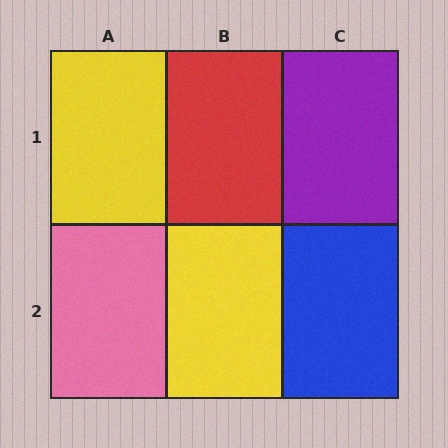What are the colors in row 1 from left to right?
Yellow, red, purple.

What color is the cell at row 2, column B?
Yellow.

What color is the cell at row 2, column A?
Pink.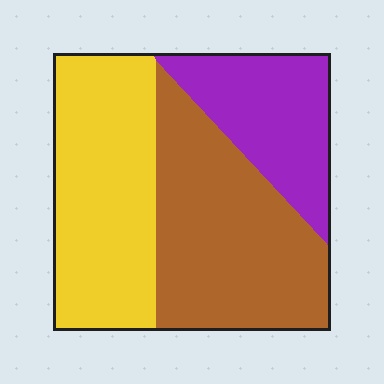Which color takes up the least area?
Purple, at roughly 25%.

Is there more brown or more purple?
Brown.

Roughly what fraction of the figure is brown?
Brown covers 40% of the figure.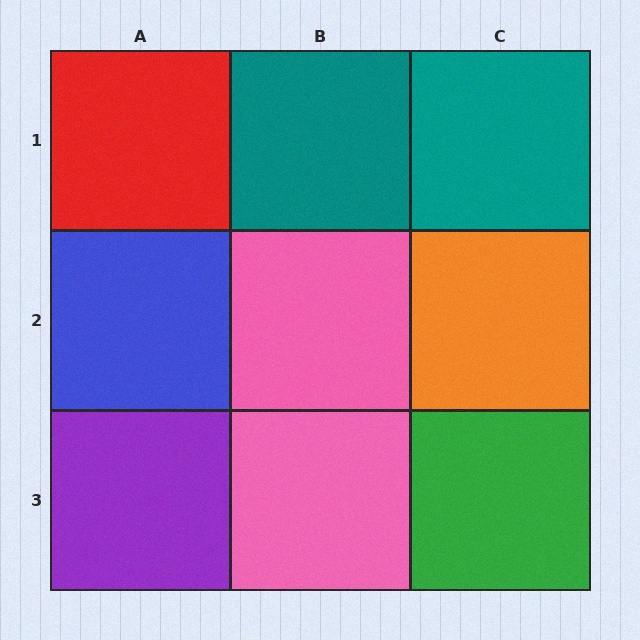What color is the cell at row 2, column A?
Blue.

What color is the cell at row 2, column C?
Orange.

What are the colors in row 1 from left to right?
Red, teal, teal.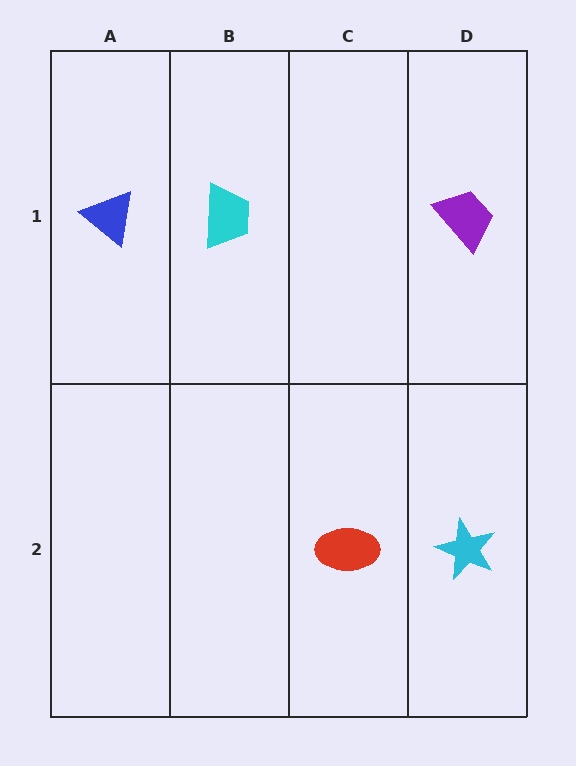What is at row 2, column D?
A cyan star.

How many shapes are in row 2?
2 shapes.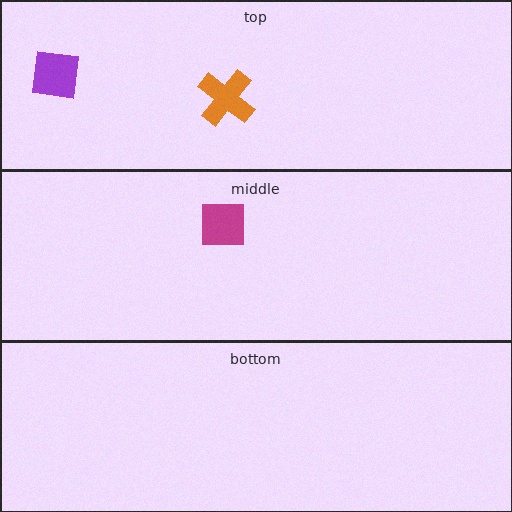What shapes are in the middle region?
The magenta square.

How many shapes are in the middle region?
1.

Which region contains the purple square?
The top region.